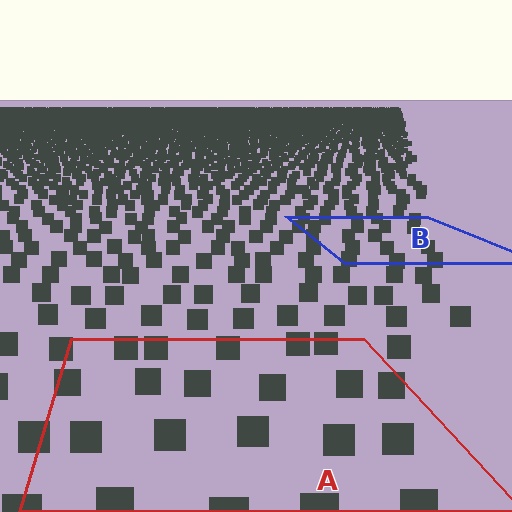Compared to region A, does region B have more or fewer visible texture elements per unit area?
Region B has more texture elements per unit area — they are packed more densely because it is farther away.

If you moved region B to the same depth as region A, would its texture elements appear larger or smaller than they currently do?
They would appear larger. At a closer depth, the same texture elements are projected at a bigger on-screen size.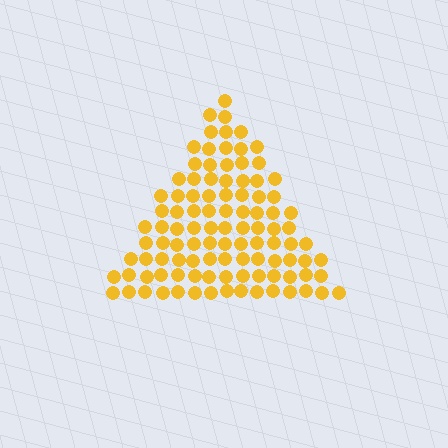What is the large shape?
The large shape is a triangle.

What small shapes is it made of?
It is made of small circles.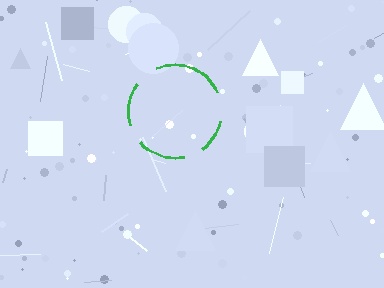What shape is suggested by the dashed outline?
The dashed outline suggests a circle.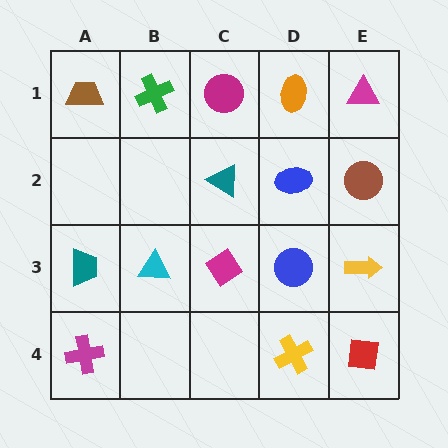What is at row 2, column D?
A blue ellipse.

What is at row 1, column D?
An orange ellipse.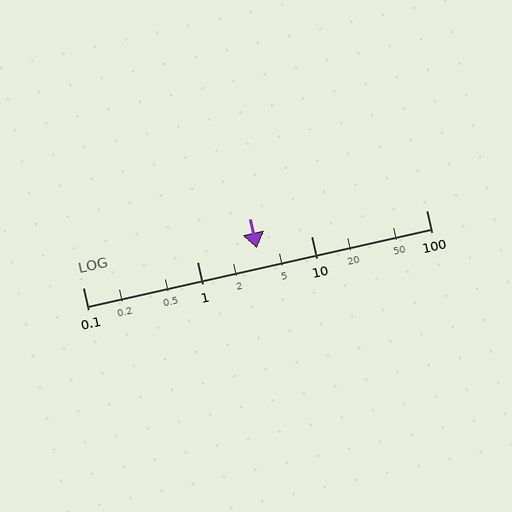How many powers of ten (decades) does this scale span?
The scale spans 3 decades, from 0.1 to 100.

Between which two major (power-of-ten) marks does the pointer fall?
The pointer is between 1 and 10.